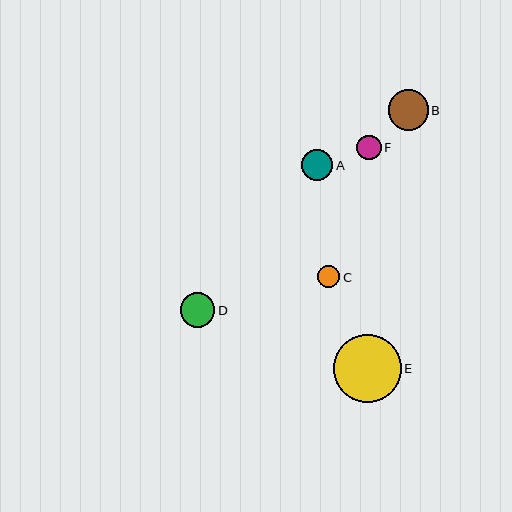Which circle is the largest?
Circle E is the largest with a size of approximately 68 pixels.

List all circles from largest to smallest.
From largest to smallest: E, B, D, A, F, C.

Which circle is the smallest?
Circle C is the smallest with a size of approximately 23 pixels.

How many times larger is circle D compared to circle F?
Circle D is approximately 1.4 times the size of circle F.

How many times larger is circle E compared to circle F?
Circle E is approximately 2.8 times the size of circle F.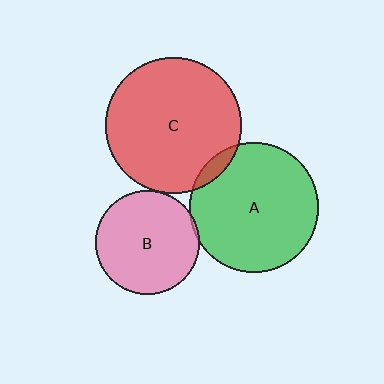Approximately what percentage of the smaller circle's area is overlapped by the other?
Approximately 5%.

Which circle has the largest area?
Circle C (red).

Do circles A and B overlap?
Yes.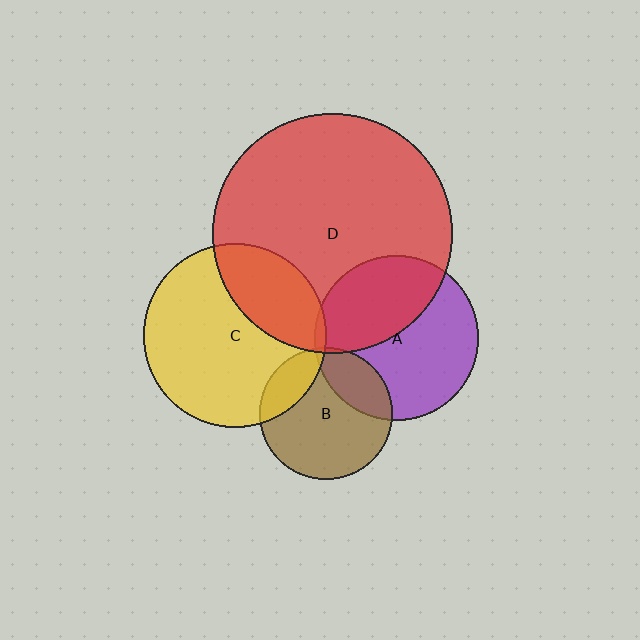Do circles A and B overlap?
Yes.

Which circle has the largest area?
Circle D (red).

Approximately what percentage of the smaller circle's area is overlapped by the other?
Approximately 25%.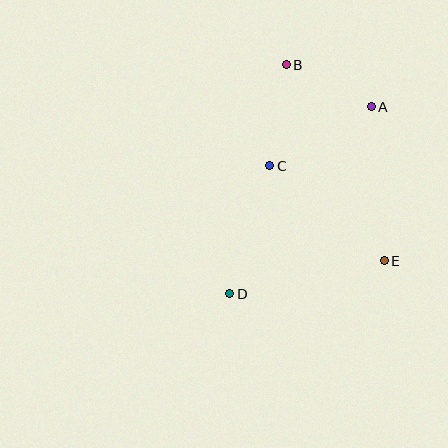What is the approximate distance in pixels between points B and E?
The distance between B and E is approximately 219 pixels.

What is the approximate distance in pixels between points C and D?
The distance between C and D is approximately 134 pixels.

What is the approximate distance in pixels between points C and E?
The distance between C and E is approximately 148 pixels.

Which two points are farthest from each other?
Points B and D are farthest from each other.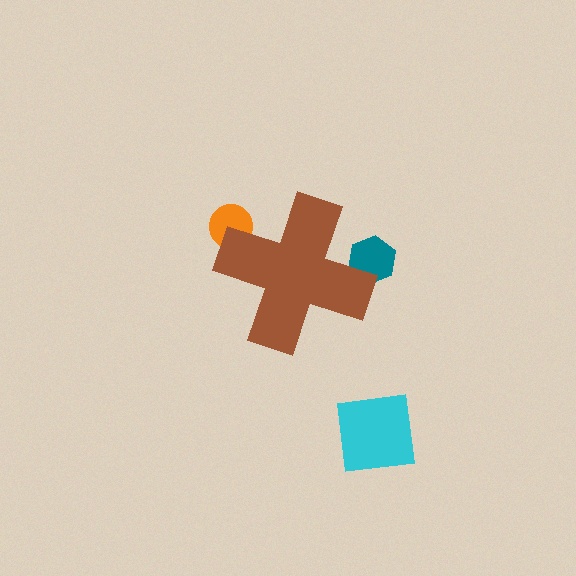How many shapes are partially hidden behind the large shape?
2 shapes are partially hidden.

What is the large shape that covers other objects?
A brown cross.